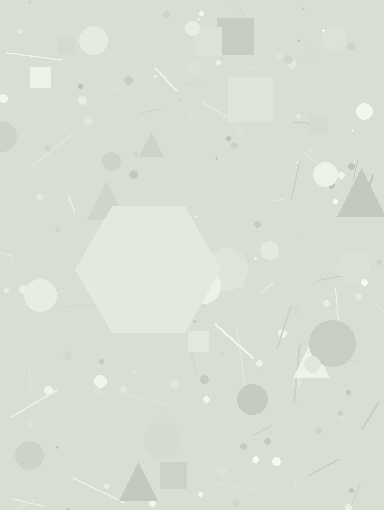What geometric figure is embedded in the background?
A hexagon is embedded in the background.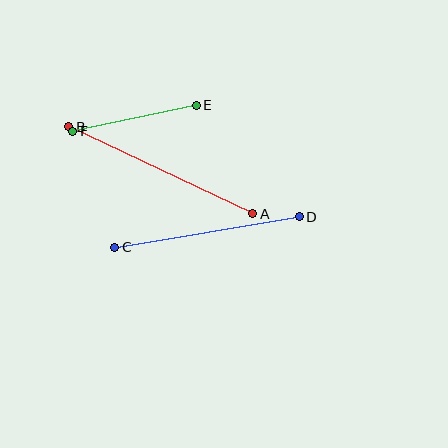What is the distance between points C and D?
The distance is approximately 187 pixels.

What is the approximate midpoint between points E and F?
The midpoint is at approximately (134, 118) pixels.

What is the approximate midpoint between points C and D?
The midpoint is at approximately (207, 232) pixels.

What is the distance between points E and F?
The distance is approximately 126 pixels.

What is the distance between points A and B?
The distance is approximately 204 pixels.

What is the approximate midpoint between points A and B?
The midpoint is at approximately (161, 170) pixels.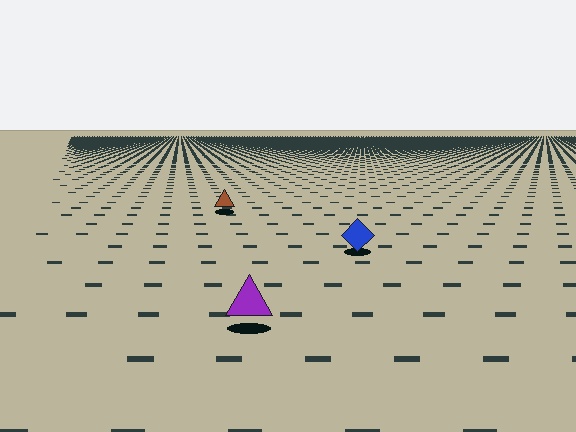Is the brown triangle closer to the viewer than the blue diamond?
No. The blue diamond is closer — you can tell from the texture gradient: the ground texture is coarser near it.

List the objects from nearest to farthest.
From nearest to farthest: the purple triangle, the blue diamond, the brown triangle.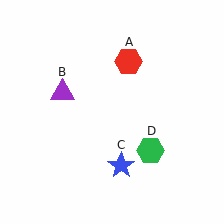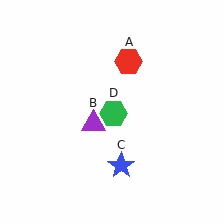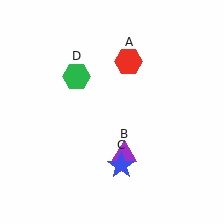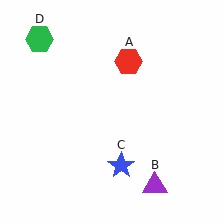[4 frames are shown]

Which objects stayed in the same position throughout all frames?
Red hexagon (object A) and blue star (object C) remained stationary.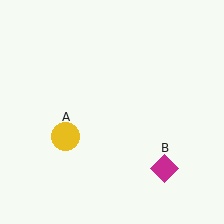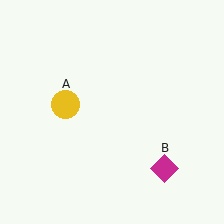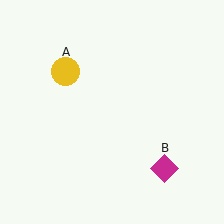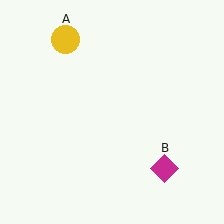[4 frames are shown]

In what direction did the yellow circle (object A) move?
The yellow circle (object A) moved up.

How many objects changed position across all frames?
1 object changed position: yellow circle (object A).